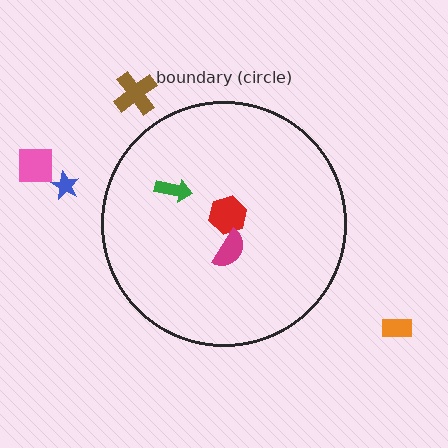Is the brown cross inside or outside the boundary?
Outside.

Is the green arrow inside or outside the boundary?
Inside.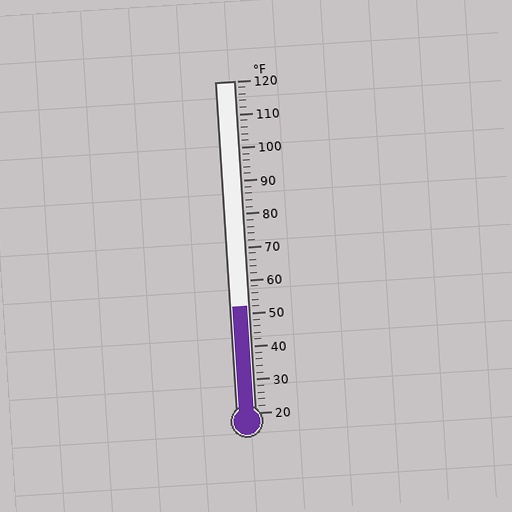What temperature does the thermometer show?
The thermometer shows approximately 52°F.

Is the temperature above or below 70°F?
The temperature is below 70°F.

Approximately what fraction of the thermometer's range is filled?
The thermometer is filled to approximately 30% of its range.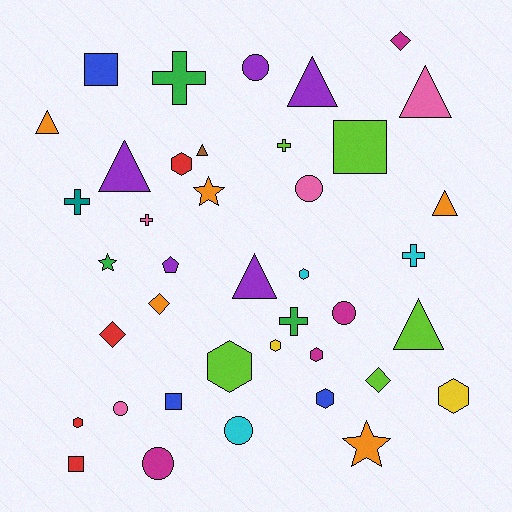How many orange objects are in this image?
There are 5 orange objects.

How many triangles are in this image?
There are 8 triangles.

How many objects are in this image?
There are 40 objects.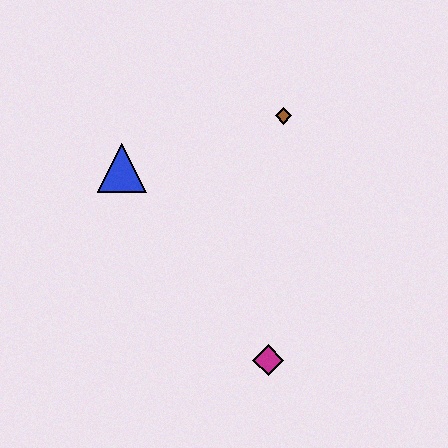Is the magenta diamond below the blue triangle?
Yes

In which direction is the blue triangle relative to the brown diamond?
The blue triangle is to the left of the brown diamond.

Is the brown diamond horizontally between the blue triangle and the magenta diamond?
No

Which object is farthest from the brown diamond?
The magenta diamond is farthest from the brown diamond.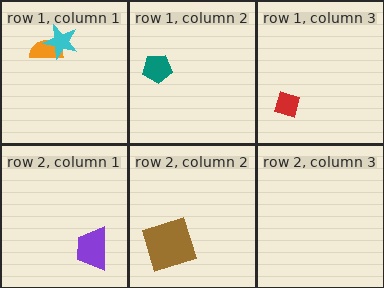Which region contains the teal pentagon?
The row 1, column 2 region.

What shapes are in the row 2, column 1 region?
The purple trapezoid.